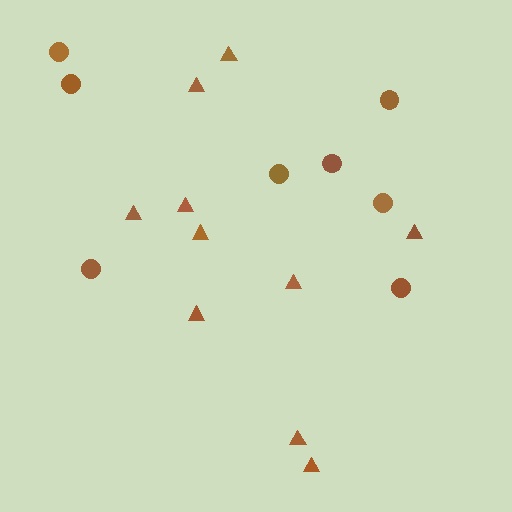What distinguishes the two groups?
There are 2 groups: one group of circles (8) and one group of triangles (10).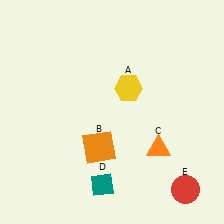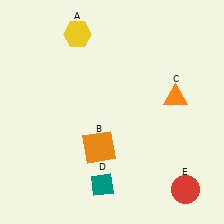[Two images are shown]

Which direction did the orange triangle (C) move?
The orange triangle (C) moved up.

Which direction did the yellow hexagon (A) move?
The yellow hexagon (A) moved up.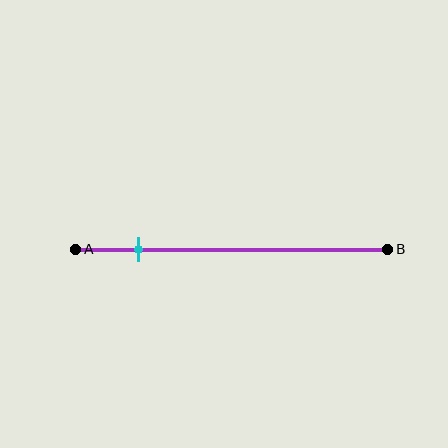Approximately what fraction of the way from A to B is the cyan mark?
The cyan mark is approximately 20% of the way from A to B.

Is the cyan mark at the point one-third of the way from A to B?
No, the mark is at about 20% from A, not at the 33% one-third point.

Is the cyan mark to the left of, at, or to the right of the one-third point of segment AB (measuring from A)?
The cyan mark is to the left of the one-third point of segment AB.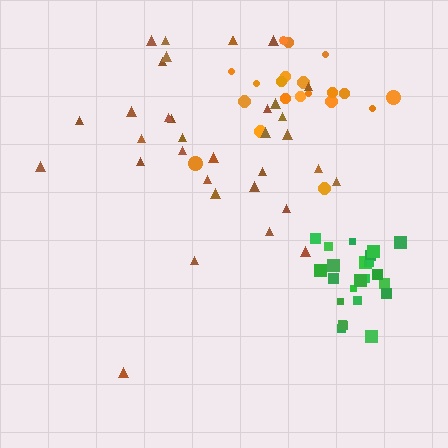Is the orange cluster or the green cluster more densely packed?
Green.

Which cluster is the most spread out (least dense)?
Brown.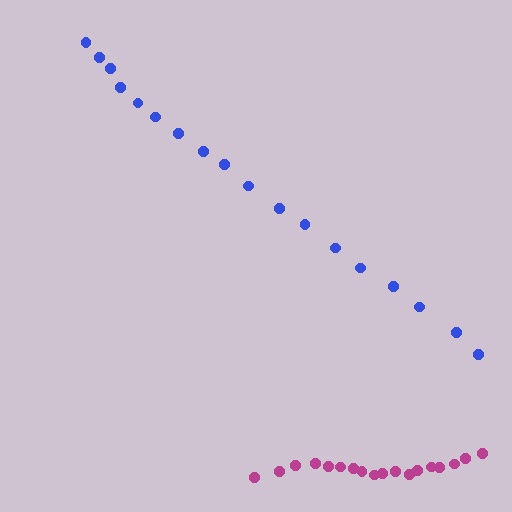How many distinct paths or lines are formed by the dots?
There are 2 distinct paths.